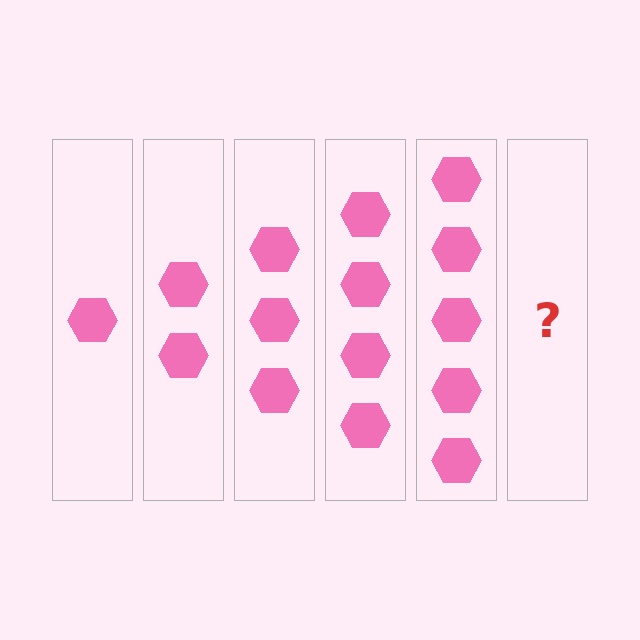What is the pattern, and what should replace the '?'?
The pattern is that each step adds one more hexagon. The '?' should be 6 hexagons.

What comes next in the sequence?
The next element should be 6 hexagons.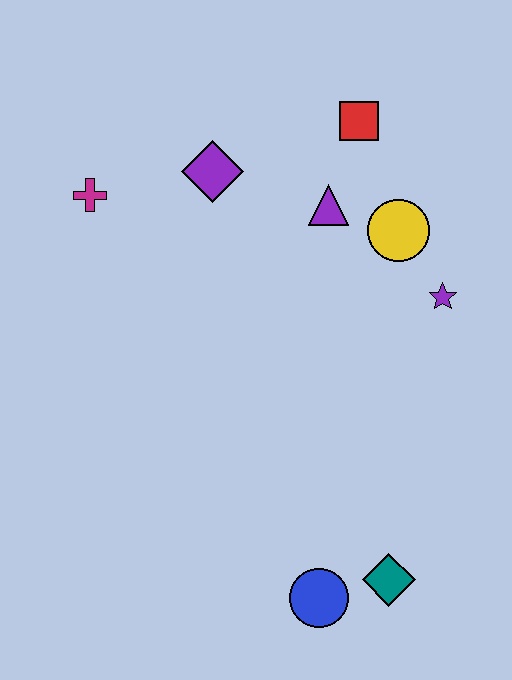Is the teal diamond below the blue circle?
No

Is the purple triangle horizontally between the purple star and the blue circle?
Yes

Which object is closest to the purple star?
The yellow circle is closest to the purple star.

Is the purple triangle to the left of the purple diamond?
No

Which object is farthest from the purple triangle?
The blue circle is farthest from the purple triangle.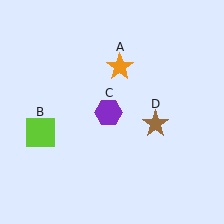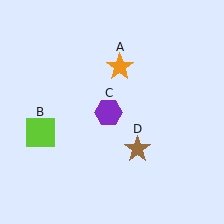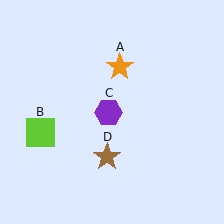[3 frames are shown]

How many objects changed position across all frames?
1 object changed position: brown star (object D).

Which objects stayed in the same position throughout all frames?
Orange star (object A) and lime square (object B) and purple hexagon (object C) remained stationary.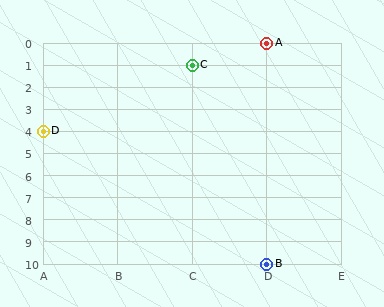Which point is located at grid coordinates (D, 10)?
Point B is at (D, 10).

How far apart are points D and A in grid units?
Points D and A are 3 columns and 4 rows apart (about 5.0 grid units diagonally).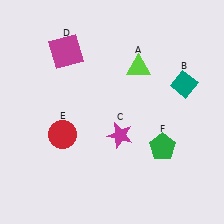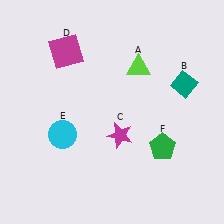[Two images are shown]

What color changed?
The circle (E) changed from red in Image 1 to cyan in Image 2.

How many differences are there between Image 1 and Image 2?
There is 1 difference between the two images.